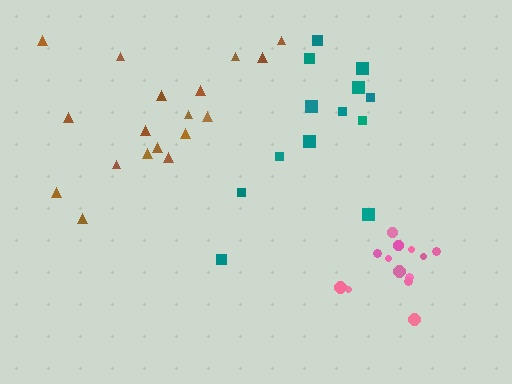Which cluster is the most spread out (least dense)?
Brown.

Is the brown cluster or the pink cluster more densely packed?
Pink.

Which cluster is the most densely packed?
Pink.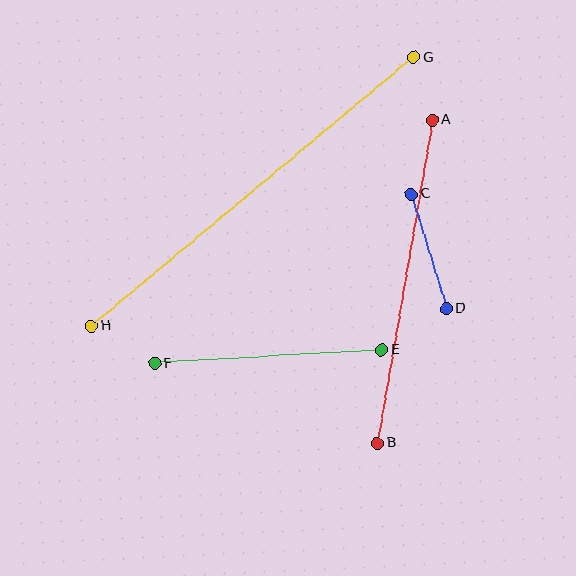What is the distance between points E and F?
The distance is approximately 228 pixels.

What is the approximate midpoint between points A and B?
The midpoint is at approximately (405, 282) pixels.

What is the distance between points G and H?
The distance is approximately 419 pixels.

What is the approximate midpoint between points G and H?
The midpoint is at approximately (252, 192) pixels.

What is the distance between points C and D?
The distance is approximately 119 pixels.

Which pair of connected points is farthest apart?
Points G and H are farthest apart.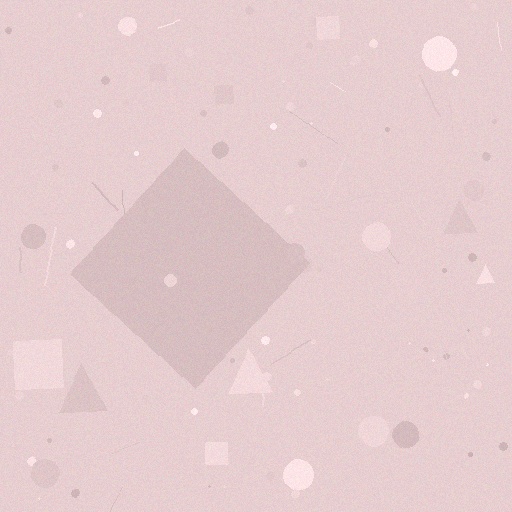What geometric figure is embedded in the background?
A diamond is embedded in the background.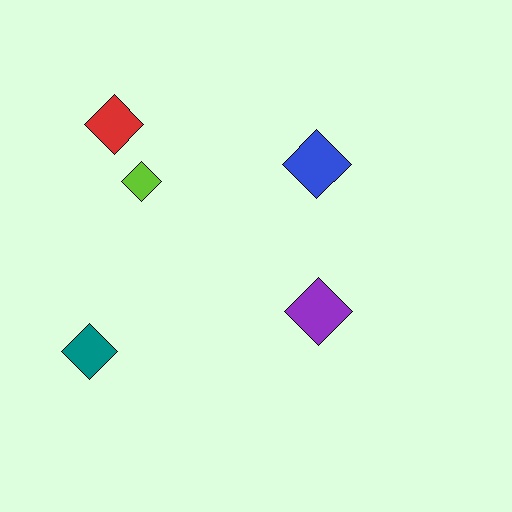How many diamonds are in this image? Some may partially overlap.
There are 5 diamonds.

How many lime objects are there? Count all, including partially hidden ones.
There is 1 lime object.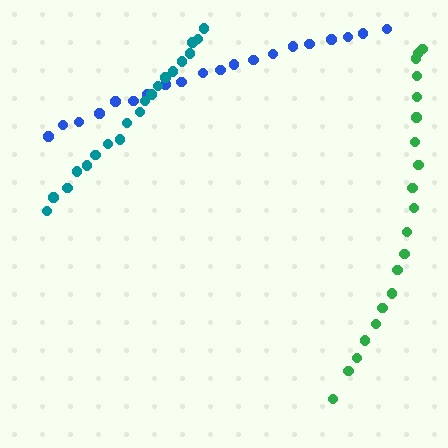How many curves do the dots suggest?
There are 3 distinct paths.